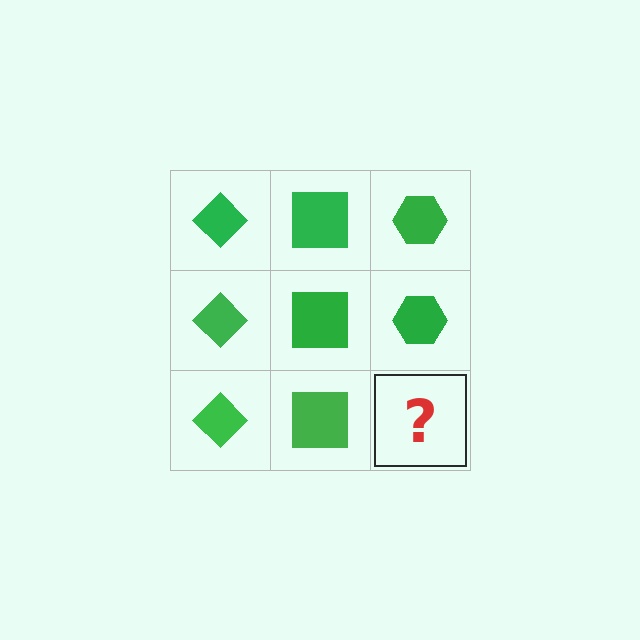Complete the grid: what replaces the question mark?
The question mark should be replaced with a green hexagon.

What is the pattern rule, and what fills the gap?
The rule is that each column has a consistent shape. The gap should be filled with a green hexagon.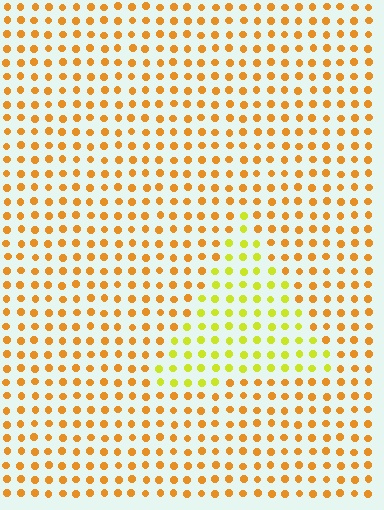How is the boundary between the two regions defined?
The boundary is defined purely by a slight shift in hue (about 36 degrees). Spacing, size, and orientation are identical on both sides.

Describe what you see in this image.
The image is filled with small orange elements in a uniform arrangement. A triangle-shaped region is visible where the elements are tinted to a slightly different hue, forming a subtle color boundary.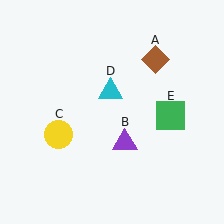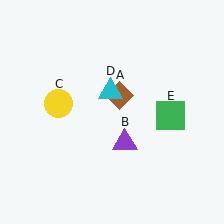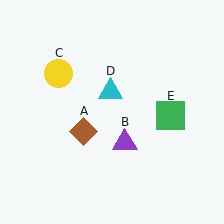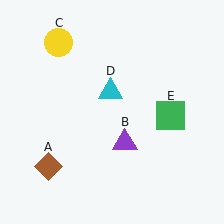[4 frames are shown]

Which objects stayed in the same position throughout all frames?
Purple triangle (object B) and cyan triangle (object D) and green square (object E) remained stationary.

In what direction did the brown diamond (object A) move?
The brown diamond (object A) moved down and to the left.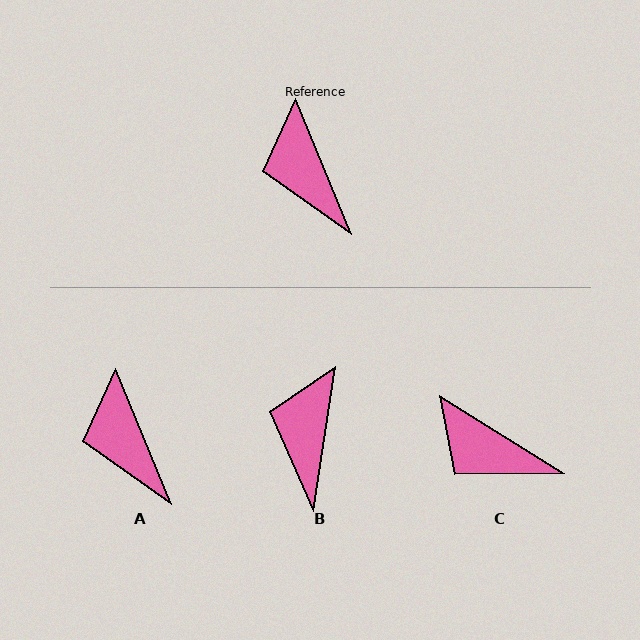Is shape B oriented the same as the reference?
No, it is off by about 31 degrees.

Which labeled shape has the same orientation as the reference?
A.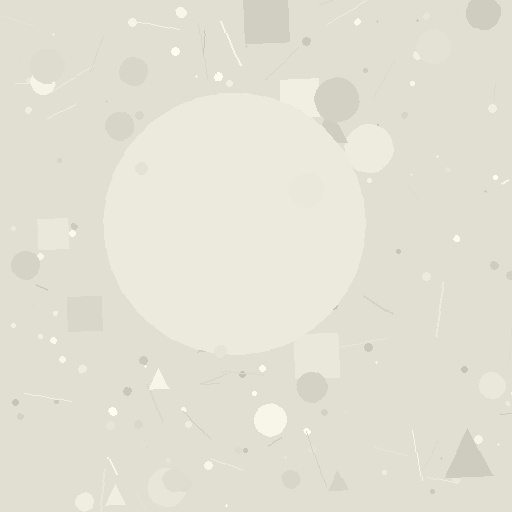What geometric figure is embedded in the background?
A circle is embedded in the background.